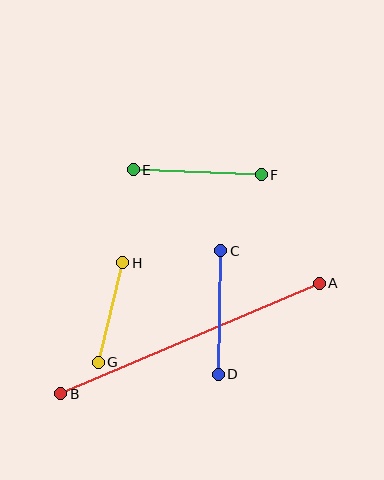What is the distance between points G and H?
The distance is approximately 102 pixels.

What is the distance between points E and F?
The distance is approximately 128 pixels.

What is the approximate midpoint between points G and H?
The midpoint is at approximately (110, 312) pixels.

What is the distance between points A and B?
The distance is approximately 281 pixels.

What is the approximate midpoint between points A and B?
The midpoint is at approximately (190, 338) pixels.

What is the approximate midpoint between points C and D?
The midpoint is at approximately (220, 312) pixels.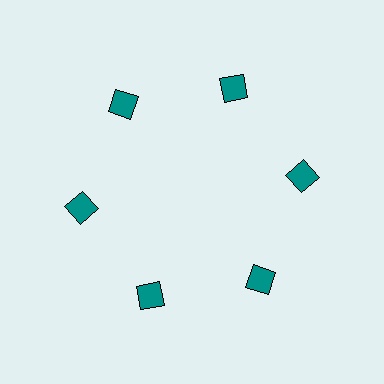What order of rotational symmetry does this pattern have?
This pattern has 6-fold rotational symmetry.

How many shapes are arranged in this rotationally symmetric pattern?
There are 6 shapes, arranged in 6 groups of 1.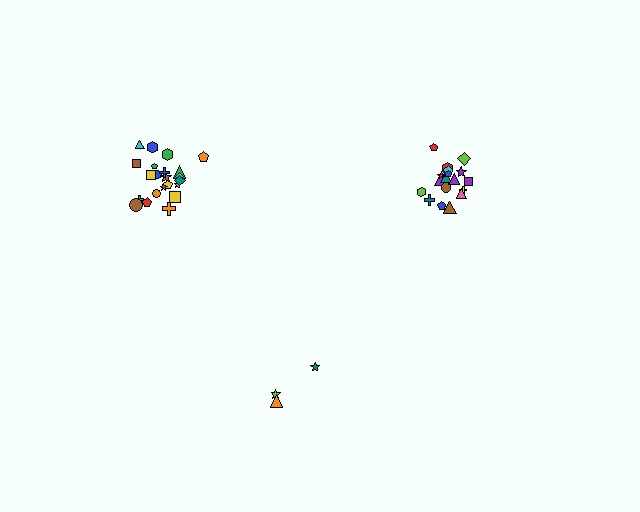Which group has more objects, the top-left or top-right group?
The top-left group.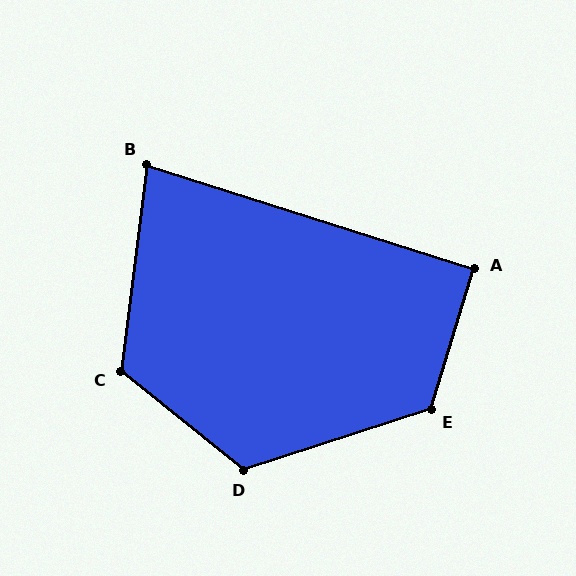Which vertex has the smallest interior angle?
B, at approximately 80 degrees.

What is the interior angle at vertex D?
Approximately 123 degrees (obtuse).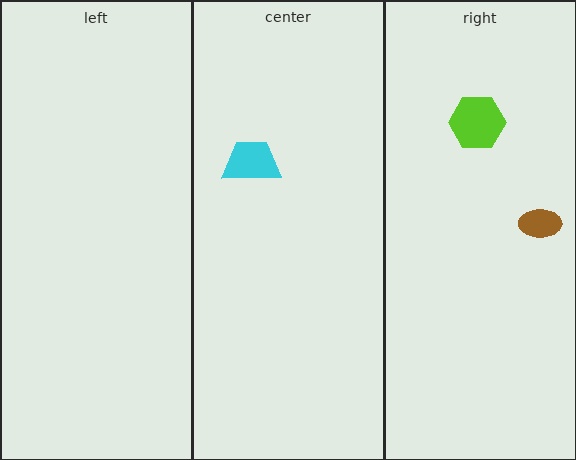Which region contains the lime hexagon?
The right region.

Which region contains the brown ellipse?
The right region.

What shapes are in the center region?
The cyan trapezoid.